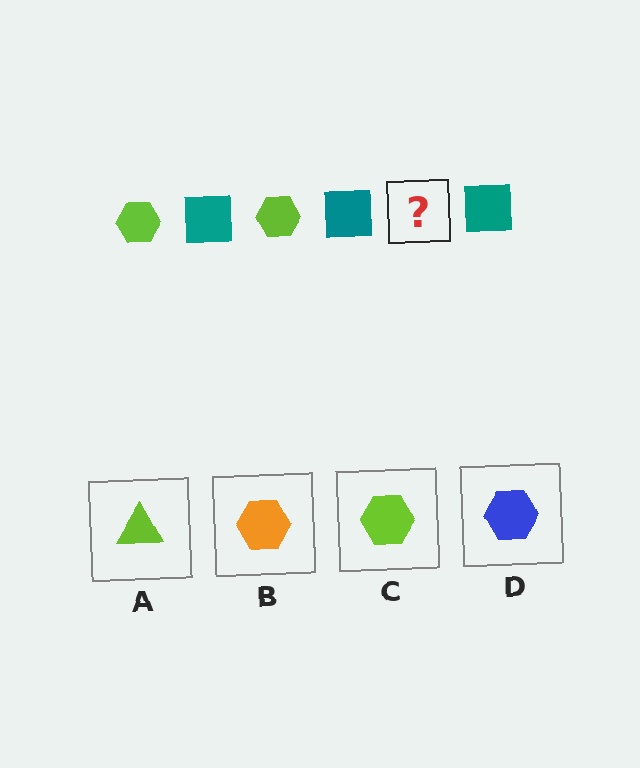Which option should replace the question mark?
Option C.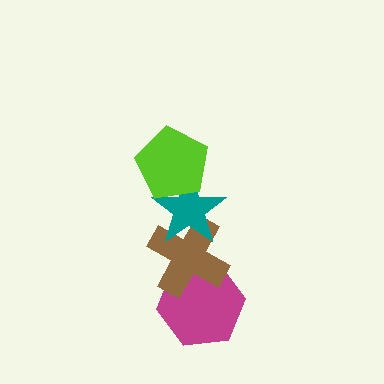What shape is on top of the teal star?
The lime pentagon is on top of the teal star.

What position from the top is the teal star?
The teal star is 2nd from the top.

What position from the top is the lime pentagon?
The lime pentagon is 1st from the top.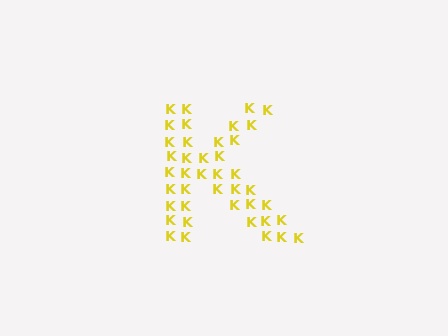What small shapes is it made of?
It is made of small letter K's.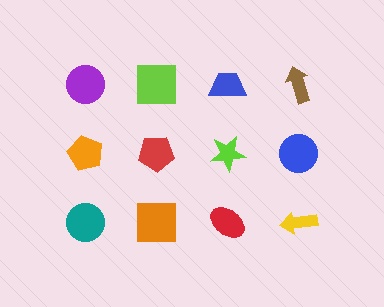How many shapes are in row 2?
4 shapes.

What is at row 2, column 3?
A lime star.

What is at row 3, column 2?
An orange square.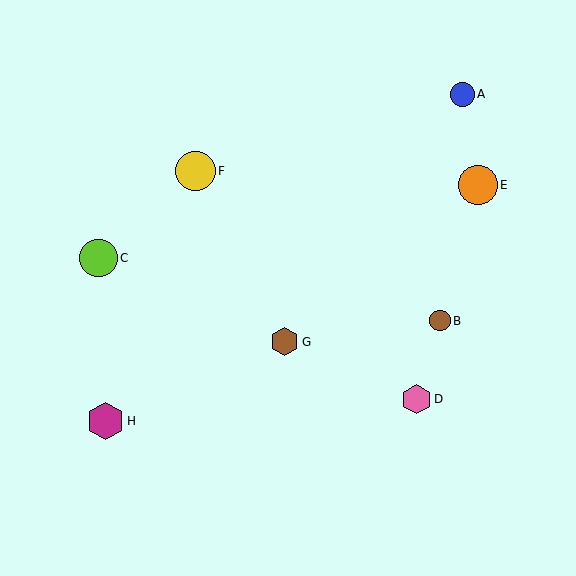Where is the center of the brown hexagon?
The center of the brown hexagon is at (285, 342).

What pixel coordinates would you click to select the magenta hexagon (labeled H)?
Click at (105, 421) to select the magenta hexagon H.